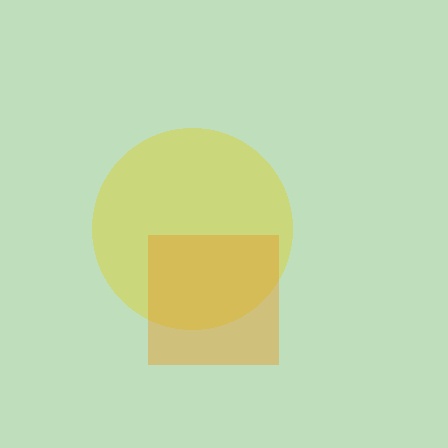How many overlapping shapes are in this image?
There are 2 overlapping shapes in the image.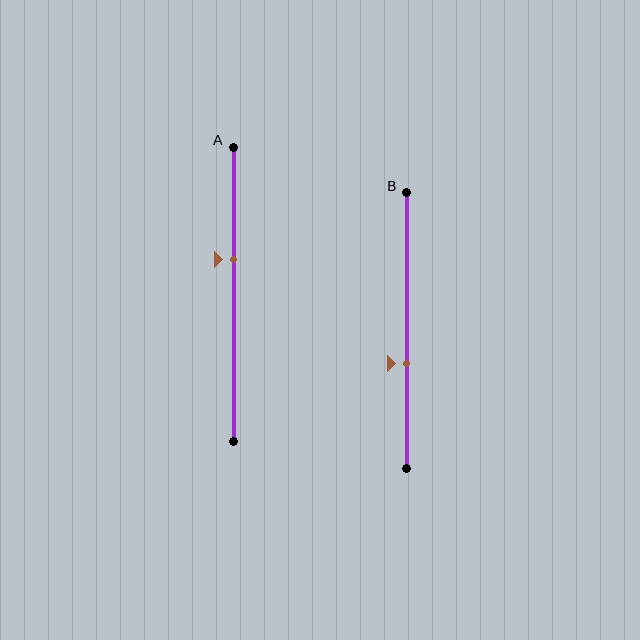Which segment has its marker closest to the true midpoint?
Segment B has its marker closest to the true midpoint.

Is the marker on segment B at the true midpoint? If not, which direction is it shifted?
No, the marker on segment B is shifted downward by about 12% of the segment length.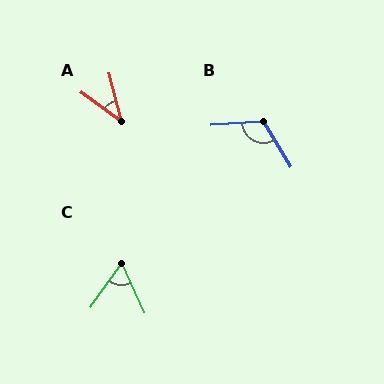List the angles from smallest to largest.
A (40°), C (60°), B (118°).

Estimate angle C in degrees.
Approximately 60 degrees.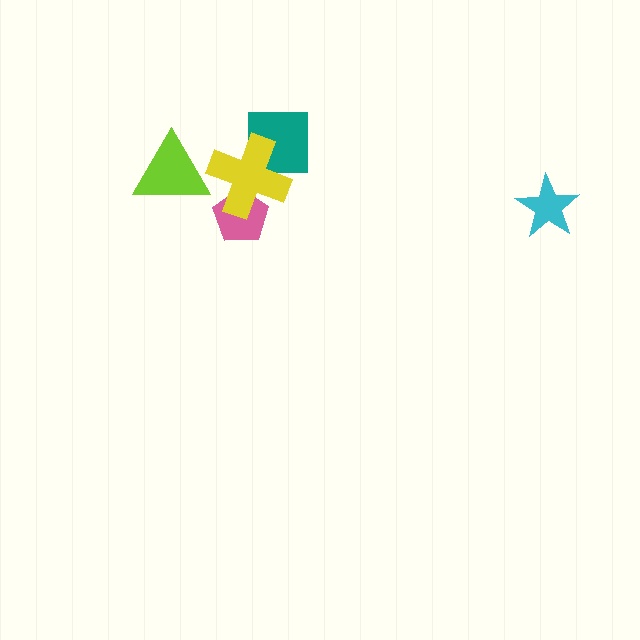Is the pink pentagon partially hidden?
Yes, it is partially covered by another shape.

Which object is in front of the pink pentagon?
The yellow cross is in front of the pink pentagon.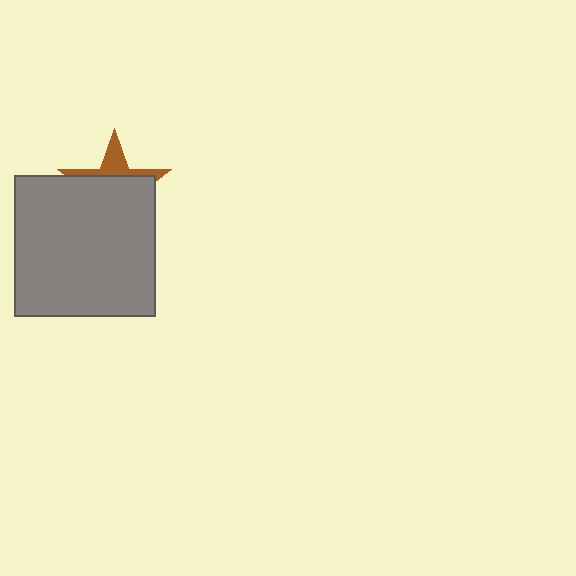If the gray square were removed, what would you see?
You would see the complete brown star.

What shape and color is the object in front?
The object in front is a gray square.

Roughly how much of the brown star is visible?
A small part of it is visible (roughly 30%).